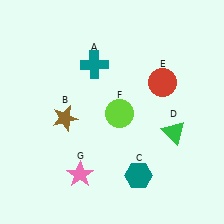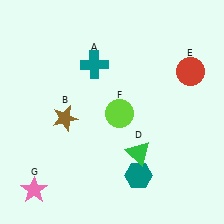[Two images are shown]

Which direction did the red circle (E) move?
The red circle (E) moved right.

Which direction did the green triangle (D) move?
The green triangle (D) moved left.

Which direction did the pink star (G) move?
The pink star (G) moved left.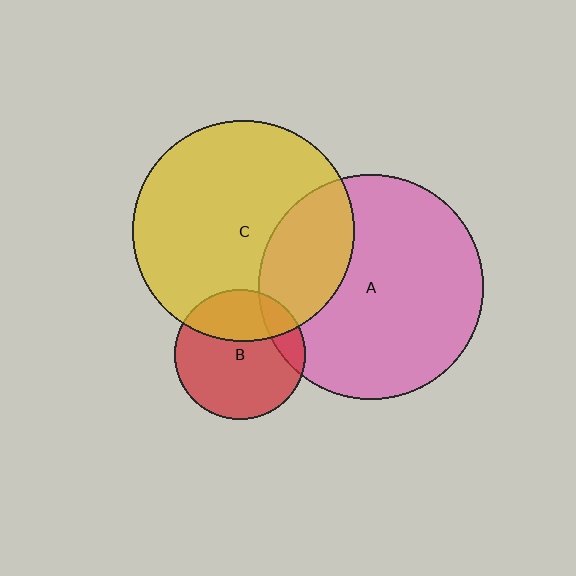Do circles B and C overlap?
Yes.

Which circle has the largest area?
Circle A (pink).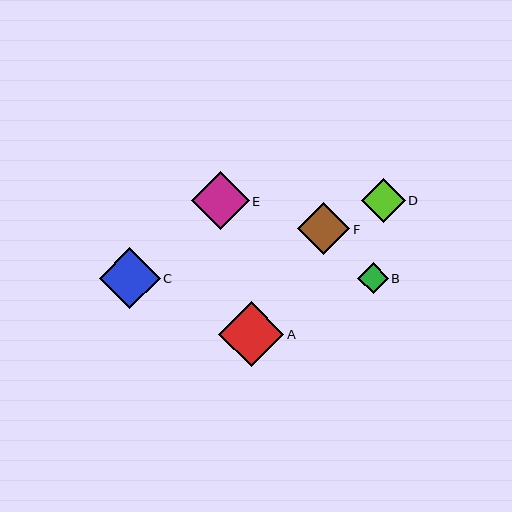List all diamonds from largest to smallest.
From largest to smallest: A, C, E, F, D, B.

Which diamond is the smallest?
Diamond B is the smallest with a size of approximately 31 pixels.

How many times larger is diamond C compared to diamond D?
Diamond C is approximately 1.4 times the size of diamond D.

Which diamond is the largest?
Diamond A is the largest with a size of approximately 65 pixels.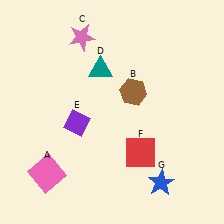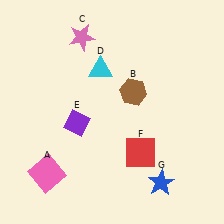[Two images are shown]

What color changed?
The triangle (D) changed from teal in Image 1 to cyan in Image 2.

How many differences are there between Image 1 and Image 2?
There is 1 difference between the two images.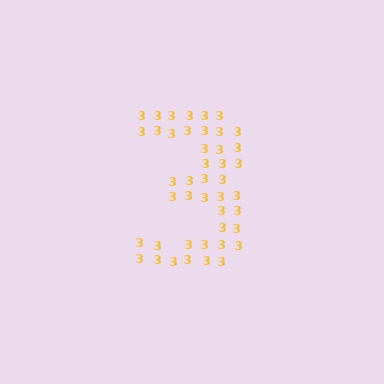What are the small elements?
The small elements are digit 3's.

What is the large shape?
The large shape is the digit 3.